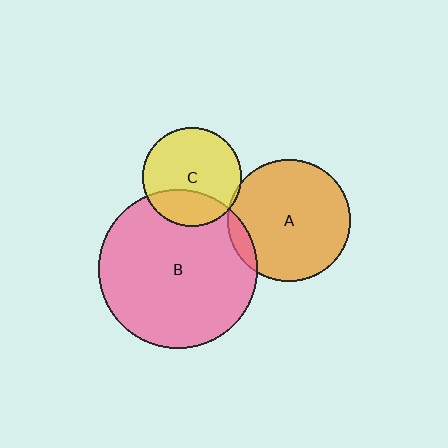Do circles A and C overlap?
Yes.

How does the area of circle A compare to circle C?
Approximately 1.5 times.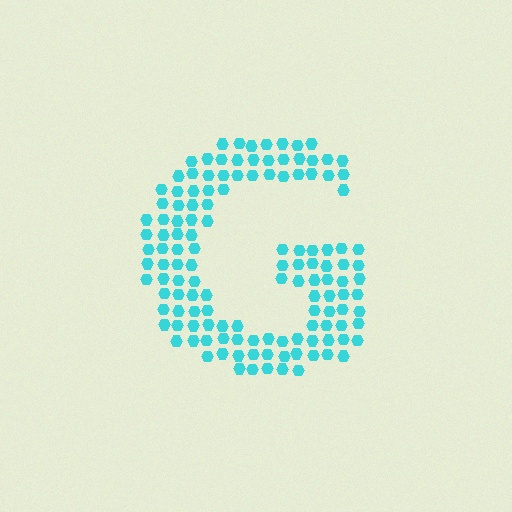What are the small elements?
The small elements are hexagons.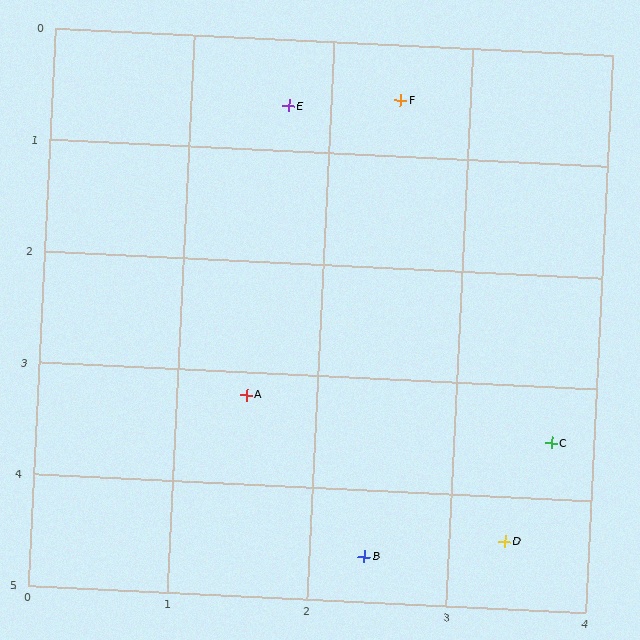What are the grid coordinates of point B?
Point B is at approximately (2.4, 4.6).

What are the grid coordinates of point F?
Point F is at approximately (2.5, 0.5).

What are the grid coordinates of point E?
Point E is at approximately (1.7, 0.6).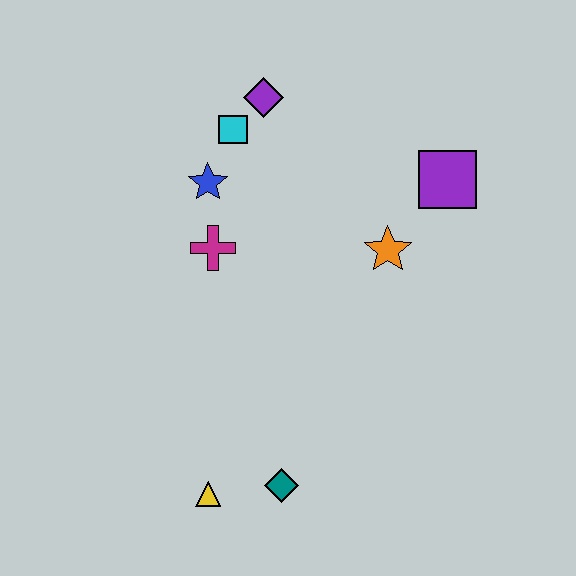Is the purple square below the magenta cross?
No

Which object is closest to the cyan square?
The purple diamond is closest to the cyan square.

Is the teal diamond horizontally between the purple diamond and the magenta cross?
No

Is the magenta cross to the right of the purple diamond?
No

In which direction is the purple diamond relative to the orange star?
The purple diamond is above the orange star.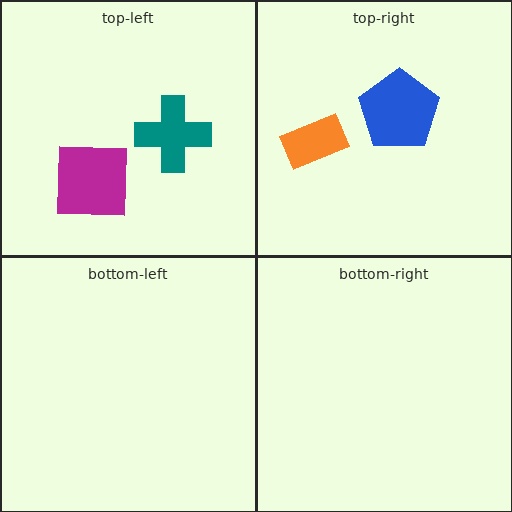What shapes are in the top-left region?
The teal cross, the magenta square.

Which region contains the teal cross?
The top-left region.